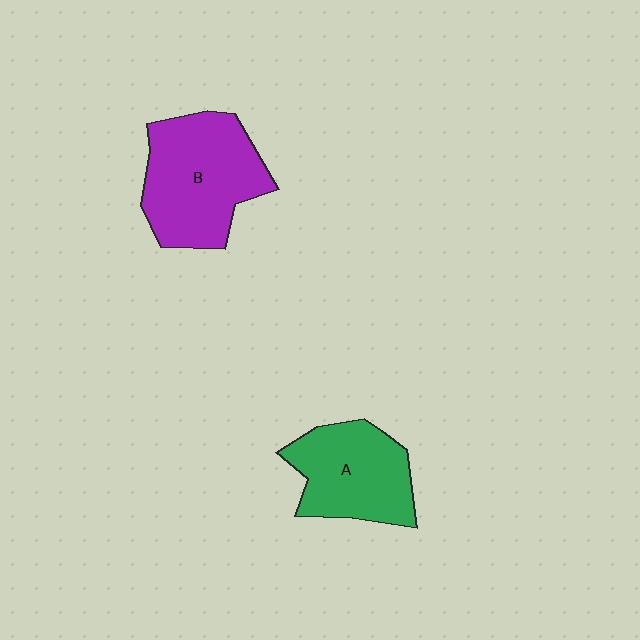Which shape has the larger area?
Shape B (purple).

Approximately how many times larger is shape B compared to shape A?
Approximately 1.3 times.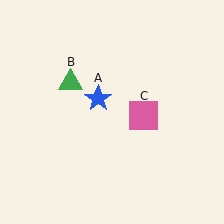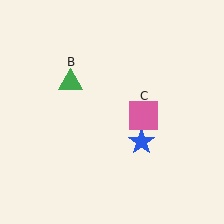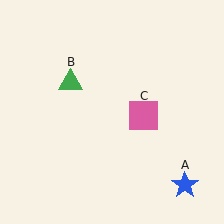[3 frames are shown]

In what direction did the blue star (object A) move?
The blue star (object A) moved down and to the right.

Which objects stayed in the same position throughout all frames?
Green triangle (object B) and pink square (object C) remained stationary.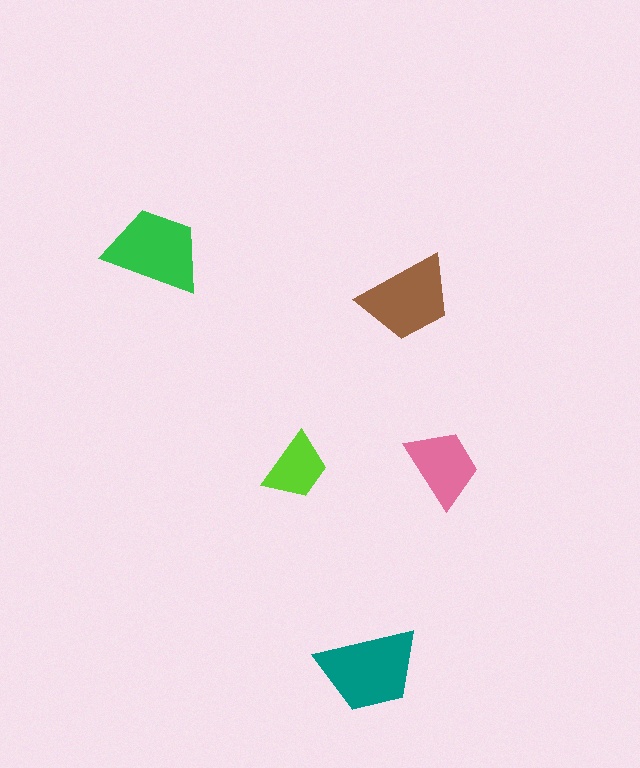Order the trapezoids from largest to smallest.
the teal one, the green one, the brown one, the pink one, the lime one.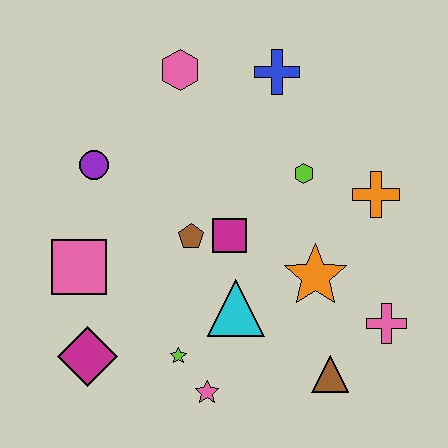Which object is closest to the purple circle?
The pink square is closest to the purple circle.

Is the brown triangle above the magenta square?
No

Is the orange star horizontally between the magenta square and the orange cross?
Yes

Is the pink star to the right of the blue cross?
No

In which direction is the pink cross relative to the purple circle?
The pink cross is to the right of the purple circle.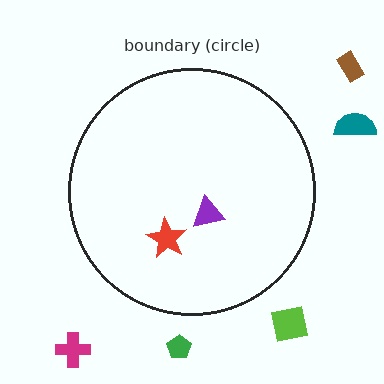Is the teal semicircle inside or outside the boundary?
Outside.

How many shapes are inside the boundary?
2 inside, 5 outside.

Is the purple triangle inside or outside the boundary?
Inside.